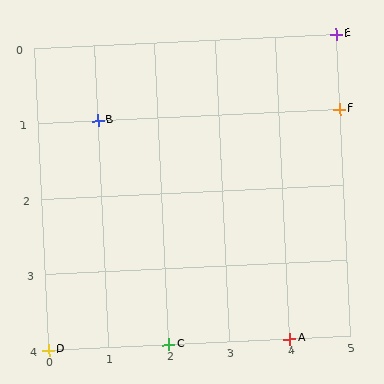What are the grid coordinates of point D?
Point D is at grid coordinates (0, 4).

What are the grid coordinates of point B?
Point B is at grid coordinates (1, 1).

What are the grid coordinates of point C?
Point C is at grid coordinates (2, 4).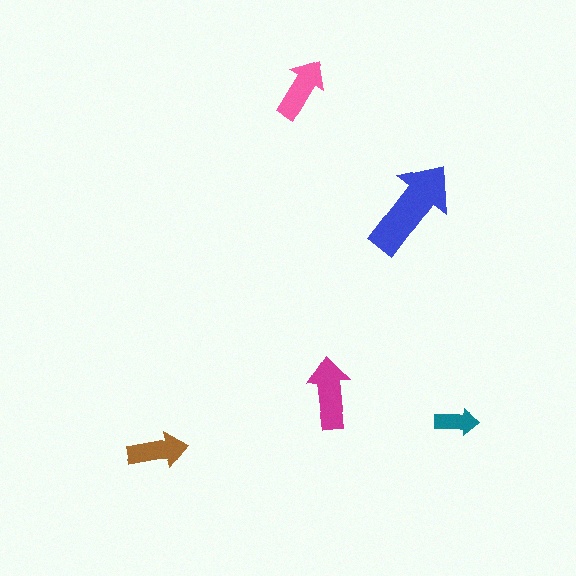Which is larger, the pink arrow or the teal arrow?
The pink one.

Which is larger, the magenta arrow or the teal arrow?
The magenta one.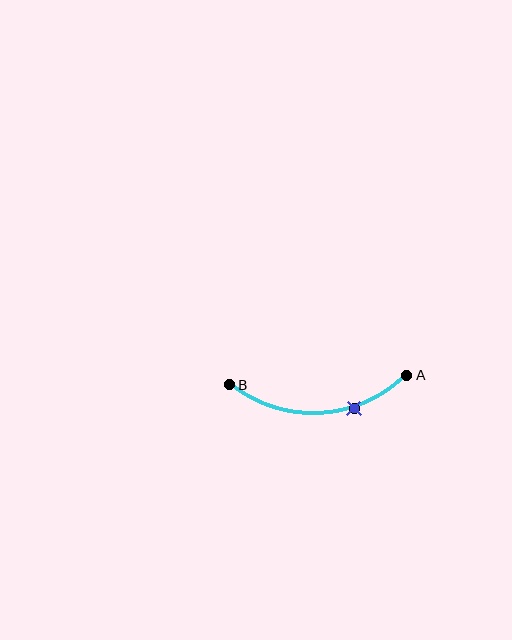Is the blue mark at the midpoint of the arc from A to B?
No. The blue mark lies on the arc but is closer to endpoint A. The arc midpoint would be at the point on the curve equidistant along the arc from both A and B.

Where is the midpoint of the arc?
The arc midpoint is the point on the curve farthest from the straight line joining A and B. It sits below that line.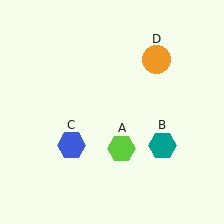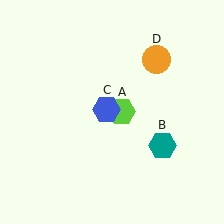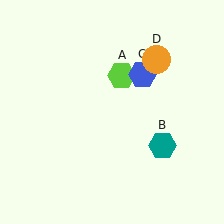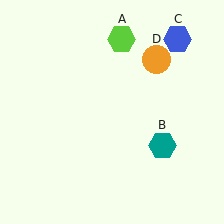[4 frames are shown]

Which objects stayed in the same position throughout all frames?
Teal hexagon (object B) and orange circle (object D) remained stationary.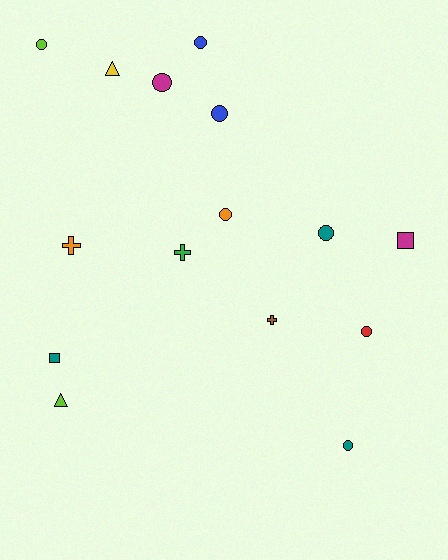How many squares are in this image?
There are 2 squares.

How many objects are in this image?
There are 15 objects.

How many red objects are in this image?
There is 1 red object.